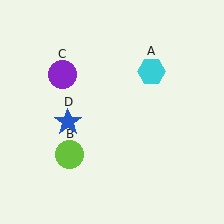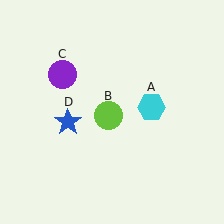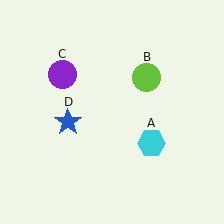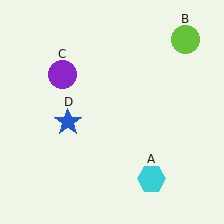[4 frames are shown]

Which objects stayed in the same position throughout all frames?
Purple circle (object C) and blue star (object D) remained stationary.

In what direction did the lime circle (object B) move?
The lime circle (object B) moved up and to the right.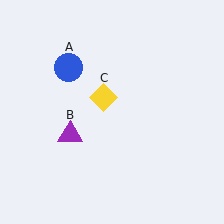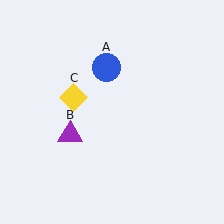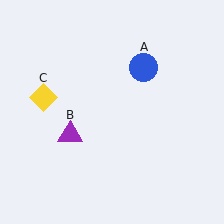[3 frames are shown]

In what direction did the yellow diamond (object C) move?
The yellow diamond (object C) moved left.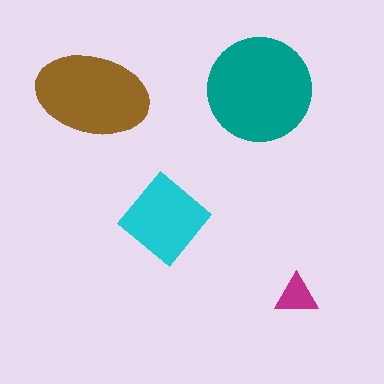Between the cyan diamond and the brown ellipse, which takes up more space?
The brown ellipse.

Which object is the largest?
The teal circle.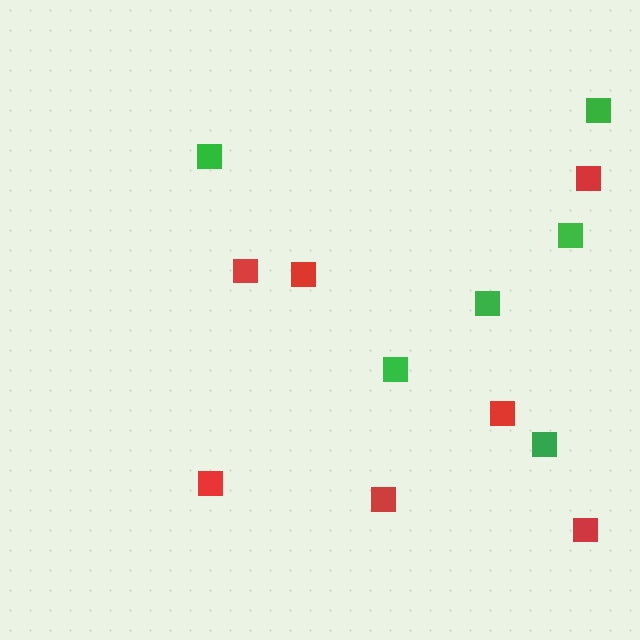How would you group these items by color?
There are 2 groups: one group of green squares (6) and one group of red squares (7).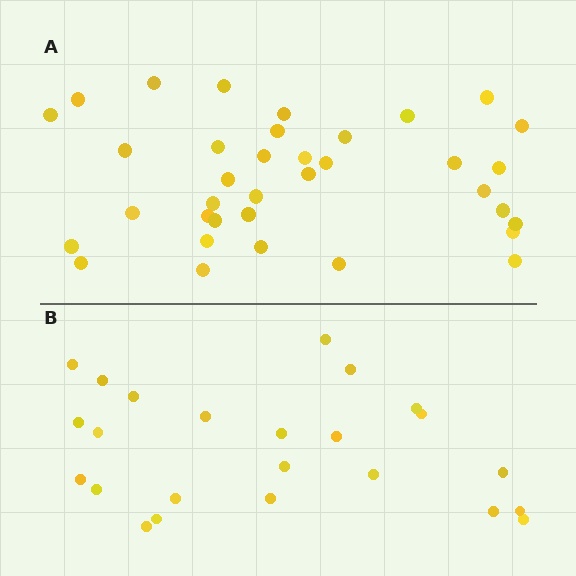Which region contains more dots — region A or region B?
Region A (the top region) has more dots.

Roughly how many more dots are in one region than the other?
Region A has roughly 12 or so more dots than region B.